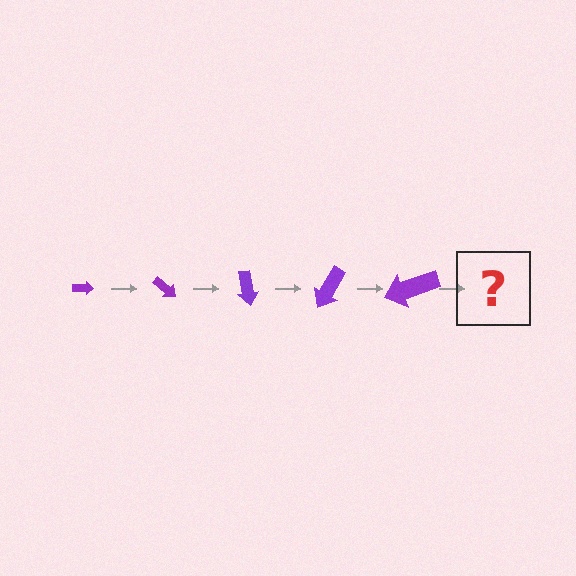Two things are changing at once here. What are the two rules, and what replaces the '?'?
The two rules are that the arrow grows larger each step and it rotates 40 degrees each step. The '?' should be an arrow, larger than the previous one and rotated 200 degrees from the start.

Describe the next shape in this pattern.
It should be an arrow, larger than the previous one and rotated 200 degrees from the start.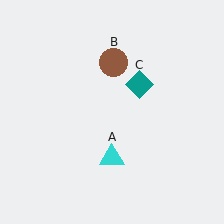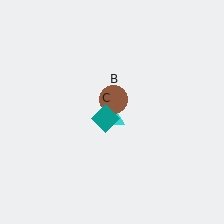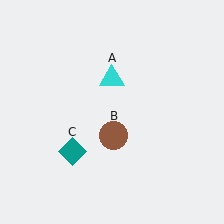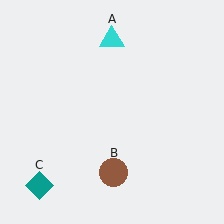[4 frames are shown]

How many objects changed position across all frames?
3 objects changed position: cyan triangle (object A), brown circle (object B), teal diamond (object C).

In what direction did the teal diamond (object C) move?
The teal diamond (object C) moved down and to the left.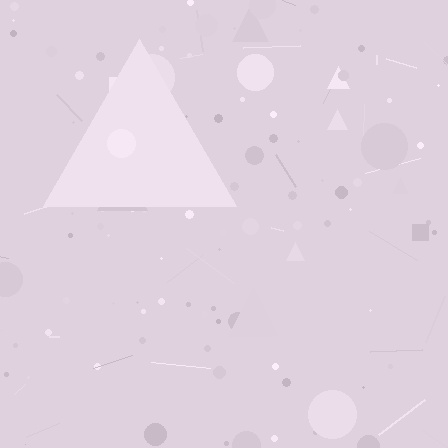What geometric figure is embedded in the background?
A triangle is embedded in the background.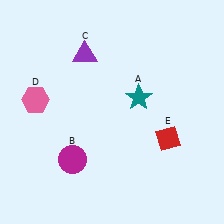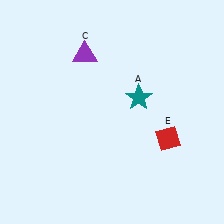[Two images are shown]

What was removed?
The magenta circle (B), the pink hexagon (D) were removed in Image 2.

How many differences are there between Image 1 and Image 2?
There are 2 differences between the two images.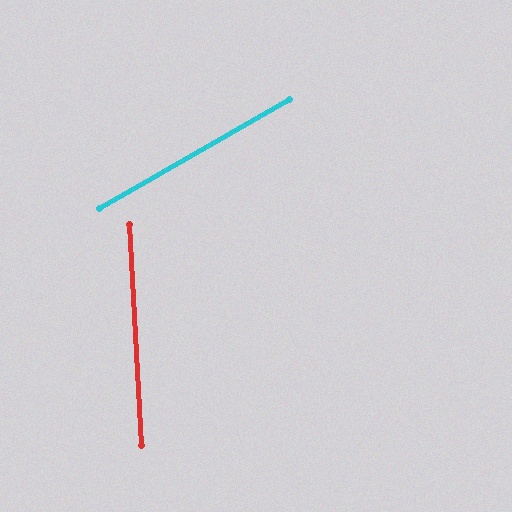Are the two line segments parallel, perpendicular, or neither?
Neither parallel nor perpendicular — they differ by about 63°.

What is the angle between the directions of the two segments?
Approximately 63 degrees.